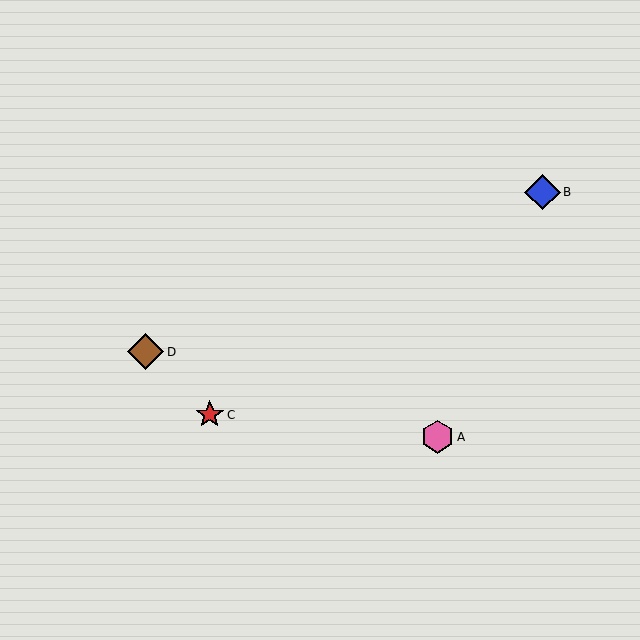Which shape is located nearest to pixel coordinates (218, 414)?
The red star (labeled C) at (210, 415) is nearest to that location.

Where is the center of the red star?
The center of the red star is at (210, 415).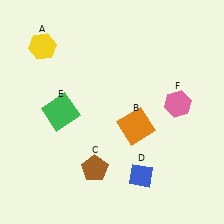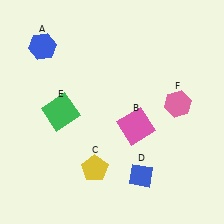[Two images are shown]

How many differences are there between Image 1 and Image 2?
There are 3 differences between the two images.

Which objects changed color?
A changed from yellow to blue. B changed from orange to pink. C changed from brown to yellow.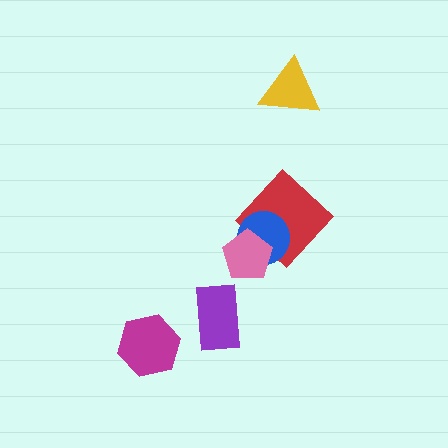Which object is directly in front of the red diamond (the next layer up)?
The blue circle is directly in front of the red diamond.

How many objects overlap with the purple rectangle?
0 objects overlap with the purple rectangle.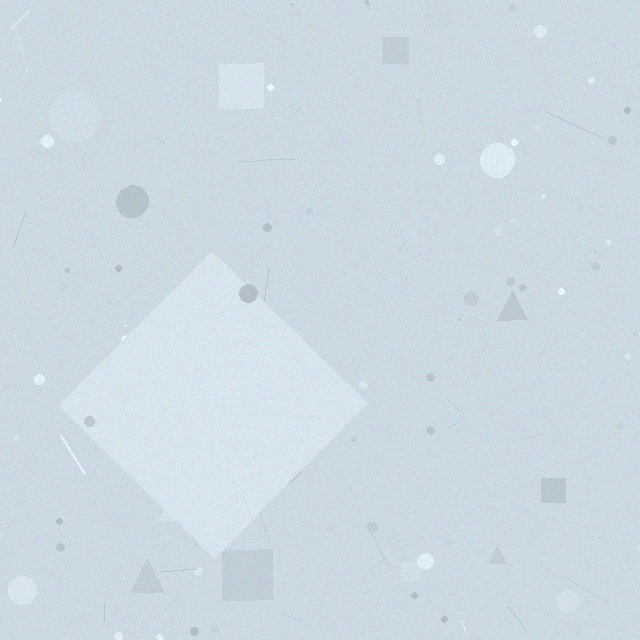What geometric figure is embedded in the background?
A diamond is embedded in the background.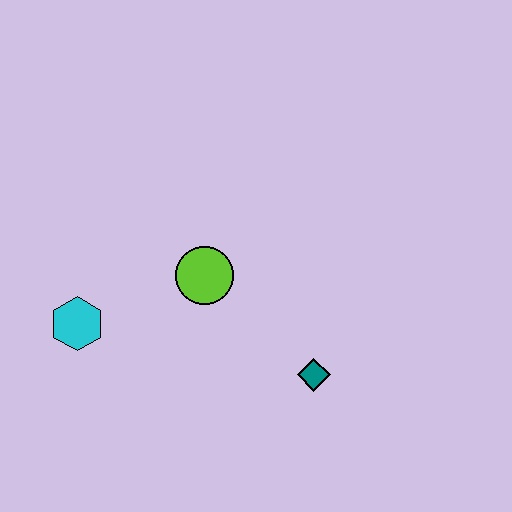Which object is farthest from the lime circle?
The teal diamond is farthest from the lime circle.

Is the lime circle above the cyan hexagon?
Yes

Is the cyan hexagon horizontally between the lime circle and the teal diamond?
No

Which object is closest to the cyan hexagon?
The lime circle is closest to the cyan hexagon.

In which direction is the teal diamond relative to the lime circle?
The teal diamond is to the right of the lime circle.